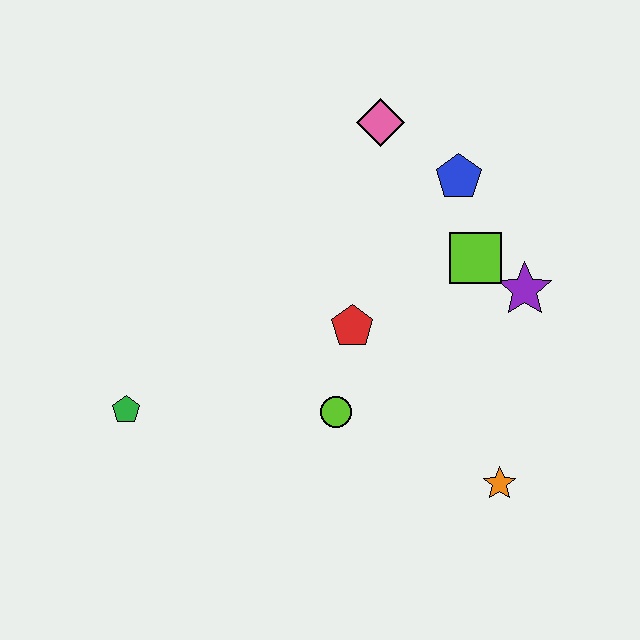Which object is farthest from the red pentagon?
The green pentagon is farthest from the red pentagon.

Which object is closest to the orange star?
The lime circle is closest to the orange star.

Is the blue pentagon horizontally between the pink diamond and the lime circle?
No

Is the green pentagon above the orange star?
Yes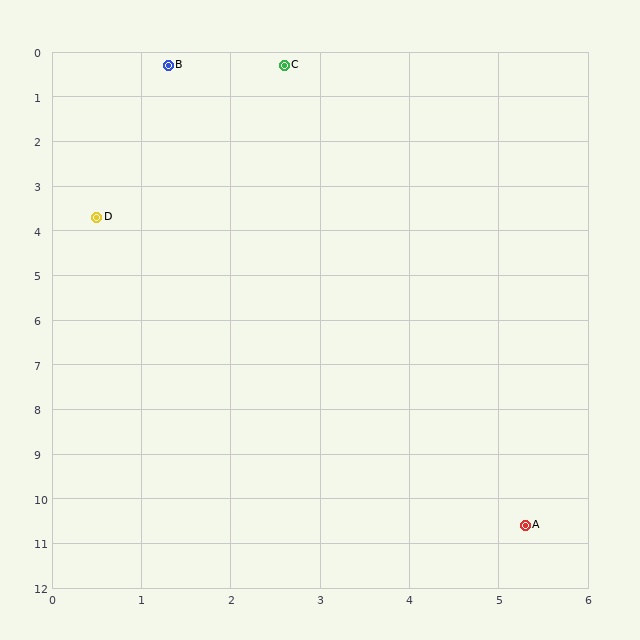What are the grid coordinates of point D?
Point D is at approximately (0.5, 3.7).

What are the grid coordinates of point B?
Point B is at approximately (1.3, 0.3).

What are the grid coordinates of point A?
Point A is at approximately (5.3, 10.6).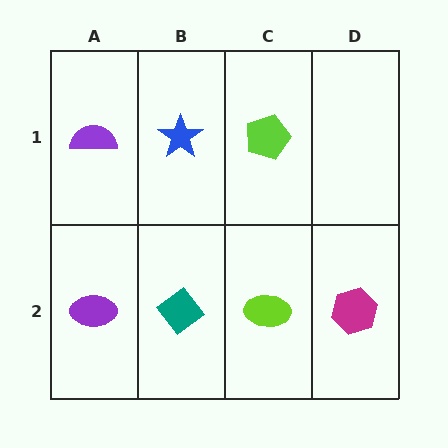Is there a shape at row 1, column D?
No, that cell is empty.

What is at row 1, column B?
A blue star.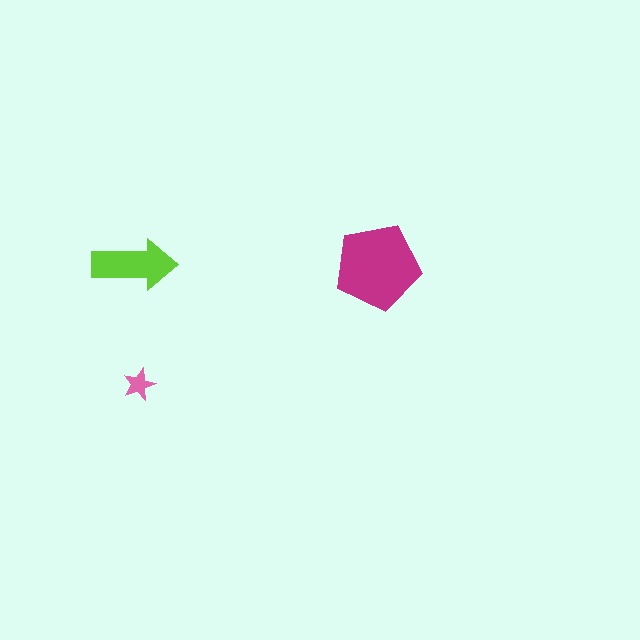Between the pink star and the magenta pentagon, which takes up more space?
The magenta pentagon.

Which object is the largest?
The magenta pentagon.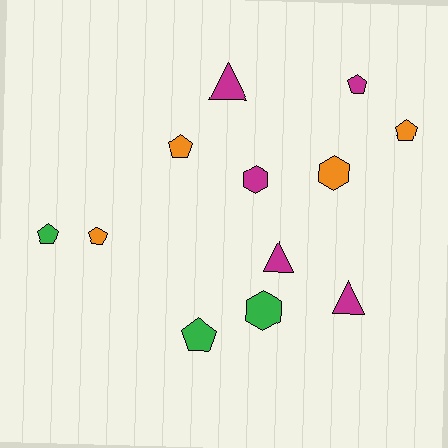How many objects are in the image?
There are 12 objects.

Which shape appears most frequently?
Pentagon, with 6 objects.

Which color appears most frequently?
Magenta, with 5 objects.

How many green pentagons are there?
There are 2 green pentagons.